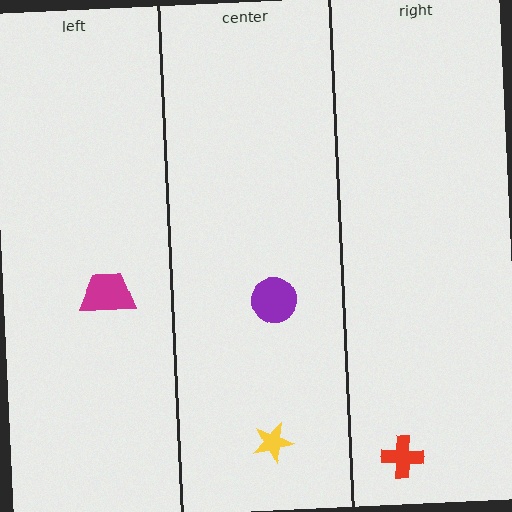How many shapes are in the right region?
1.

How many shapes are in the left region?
1.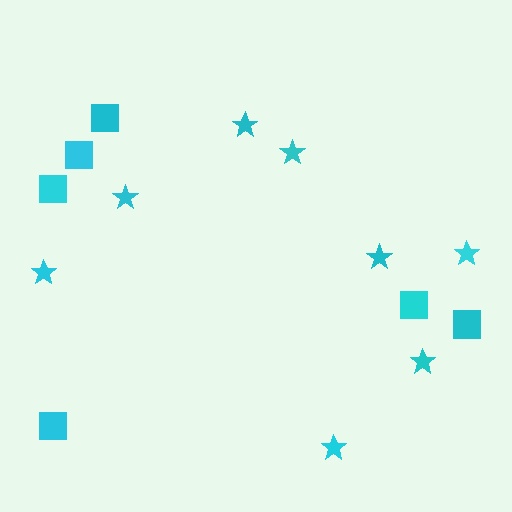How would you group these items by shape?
There are 2 groups: one group of stars (8) and one group of squares (6).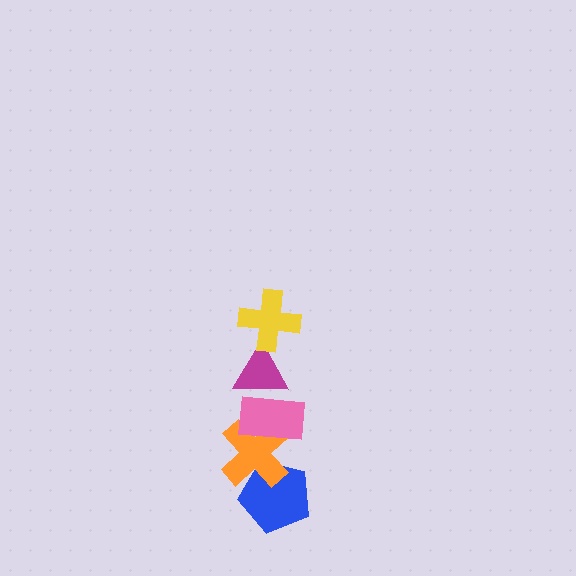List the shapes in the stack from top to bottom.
From top to bottom: the yellow cross, the magenta triangle, the pink rectangle, the orange cross, the blue pentagon.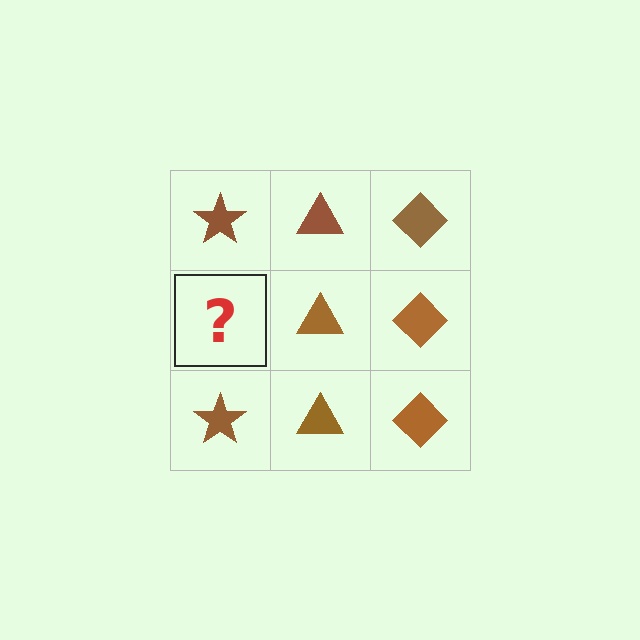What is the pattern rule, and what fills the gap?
The rule is that each column has a consistent shape. The gap should be filled with a brown star.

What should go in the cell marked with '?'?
The missing cell should contain a brown star.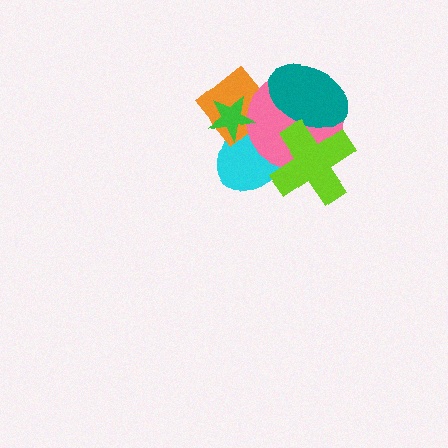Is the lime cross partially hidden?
No, no other shape covers it.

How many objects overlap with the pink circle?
5 objects overlap with the pink circle.